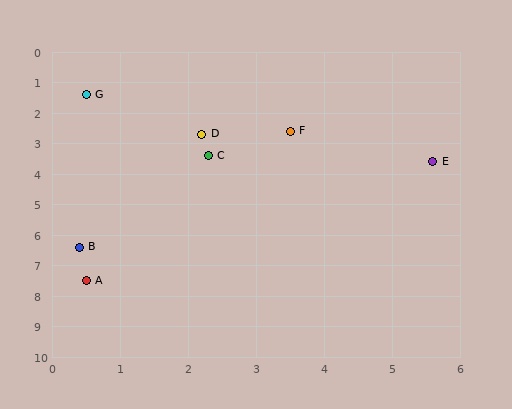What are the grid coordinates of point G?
Point G is at approximately (0.5, 1.4).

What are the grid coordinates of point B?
Point B is at approximately (0.4, 6.4).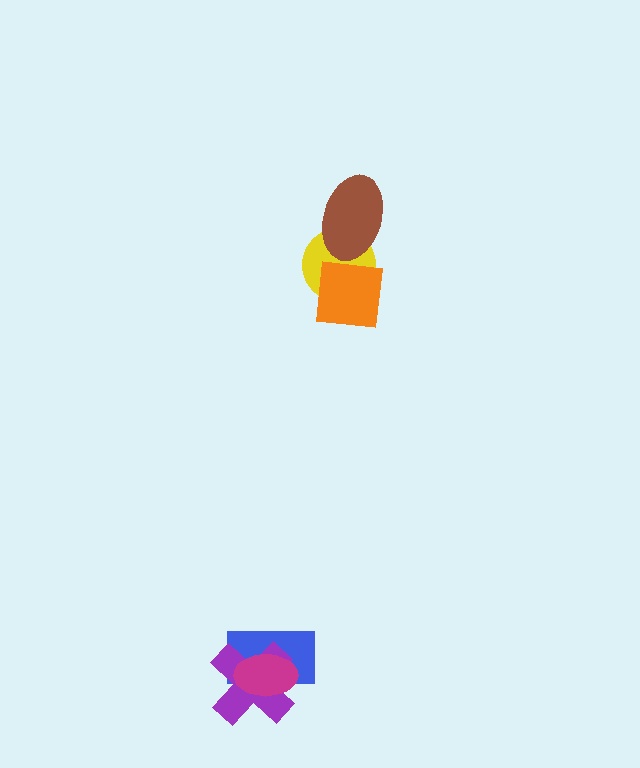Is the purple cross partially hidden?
Yes, it is partially covered by another shape.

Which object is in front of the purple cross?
The magenta ellipse is in front of the purple cross.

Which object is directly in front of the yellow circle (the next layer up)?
The brown ellipse is directly in front of the yellow circle.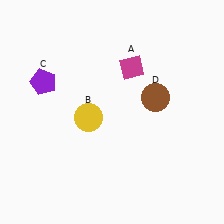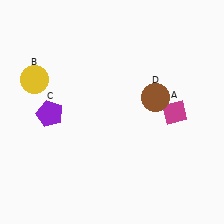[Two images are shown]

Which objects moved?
The objects that moved are: the magenta diamond (A), the yellow circle (B), the purple pentagon (C).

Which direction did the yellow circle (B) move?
The yellow circle (B) moved left.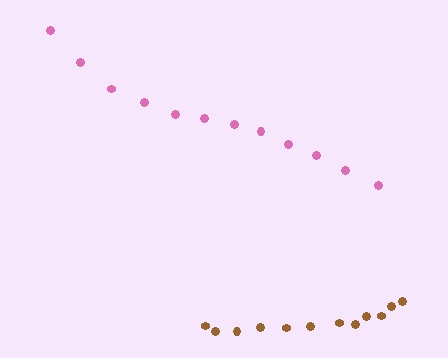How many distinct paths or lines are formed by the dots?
There are 2 distinct paths.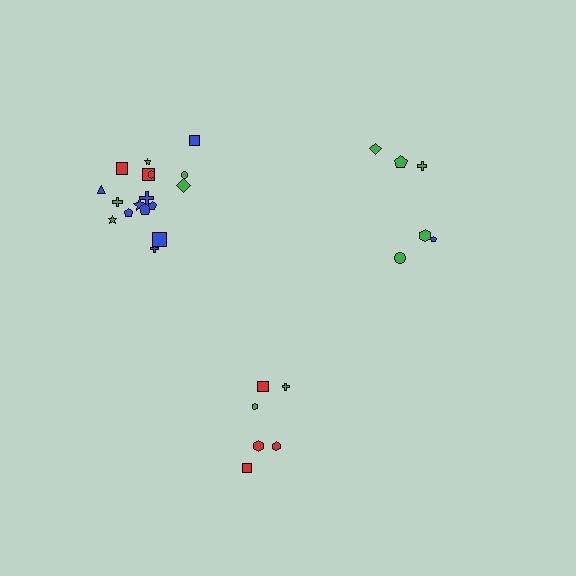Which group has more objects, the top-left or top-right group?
The top-left group.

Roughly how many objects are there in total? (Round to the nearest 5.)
Roughly 30 objects in total.